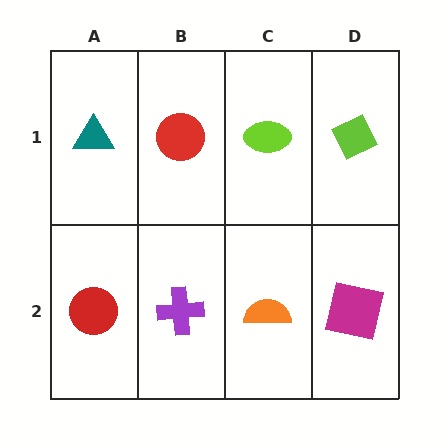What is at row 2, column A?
A red circle.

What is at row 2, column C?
An orange semicircle.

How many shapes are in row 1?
4 shapes.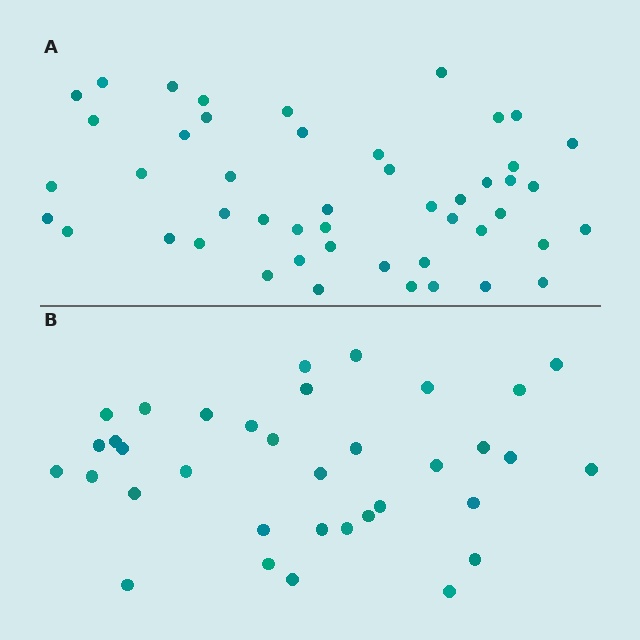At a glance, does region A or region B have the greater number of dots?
Region A (the top region) has more dots.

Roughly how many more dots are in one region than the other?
Region A has approximately 15 more dots than region B.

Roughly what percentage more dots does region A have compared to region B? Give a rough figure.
About 35% more.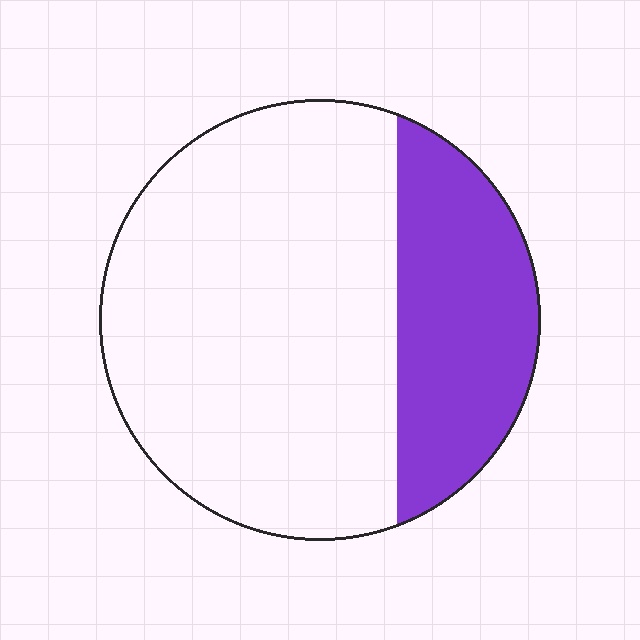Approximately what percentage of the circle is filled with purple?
Approximately 30%.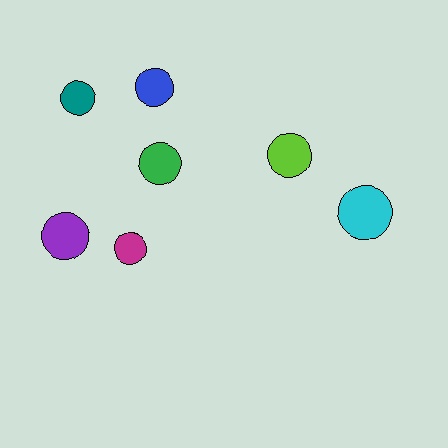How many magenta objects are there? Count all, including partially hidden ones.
There is 1 magenta object.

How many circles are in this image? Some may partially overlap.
There are 7 circles.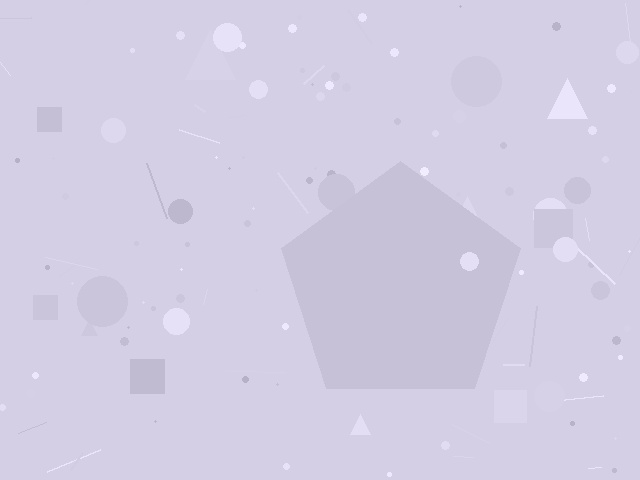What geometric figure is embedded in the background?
A pentagon is embedded in the background.